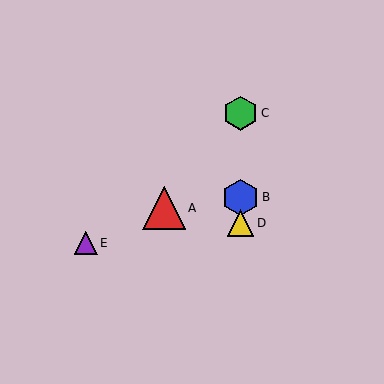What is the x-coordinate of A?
Object A is at x≈164.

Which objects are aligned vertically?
Objects B, C, D are aligned vertically.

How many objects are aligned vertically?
3 objects (B, C, D) are aligned vertically.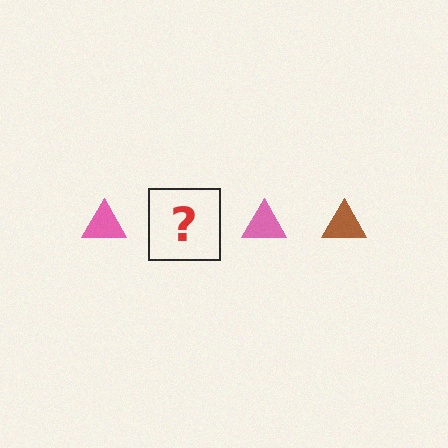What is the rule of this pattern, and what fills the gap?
The rule is that the pattern cycles through pink, brown triangles. The gap should be filled with a brown triangle.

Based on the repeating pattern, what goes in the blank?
The blank should be a brown triangle.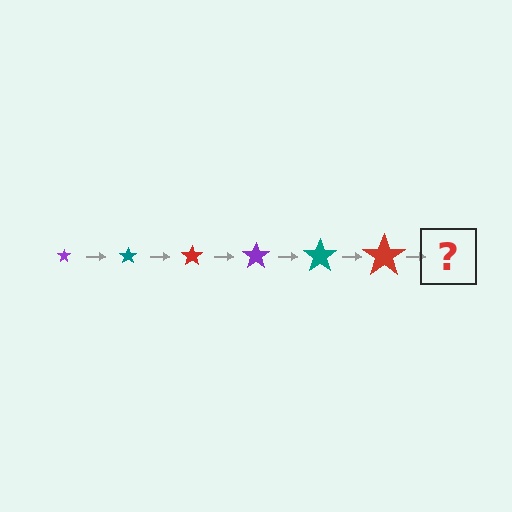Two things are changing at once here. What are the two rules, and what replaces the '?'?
The two rules are that the star grows larger each step and the color cycles through purple, teal, and red. The '?' should be a purple star, larger than the previous one.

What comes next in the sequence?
The next element should be a purple star, larger than the previous one.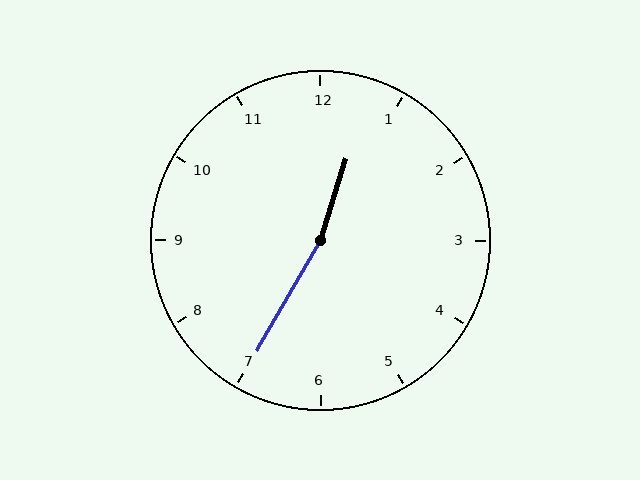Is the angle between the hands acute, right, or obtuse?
It is obtuse.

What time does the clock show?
12:35.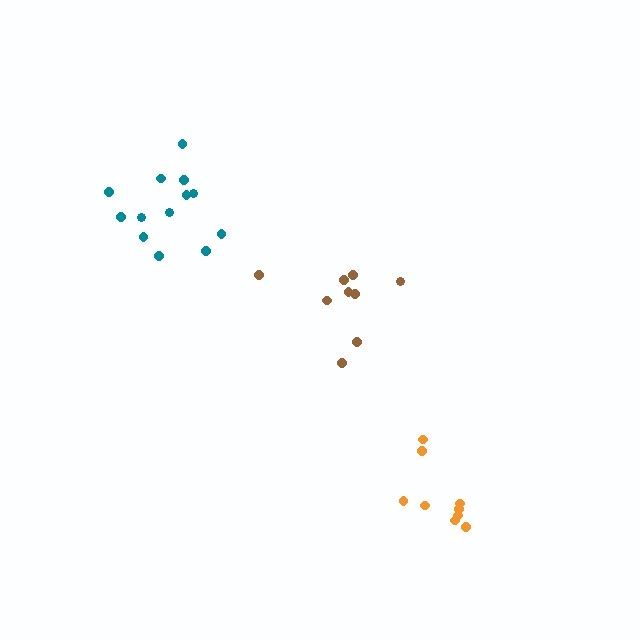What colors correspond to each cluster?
The clusters are colored: brown, teal, orange.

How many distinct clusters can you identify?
There are 3 distinct clusters.